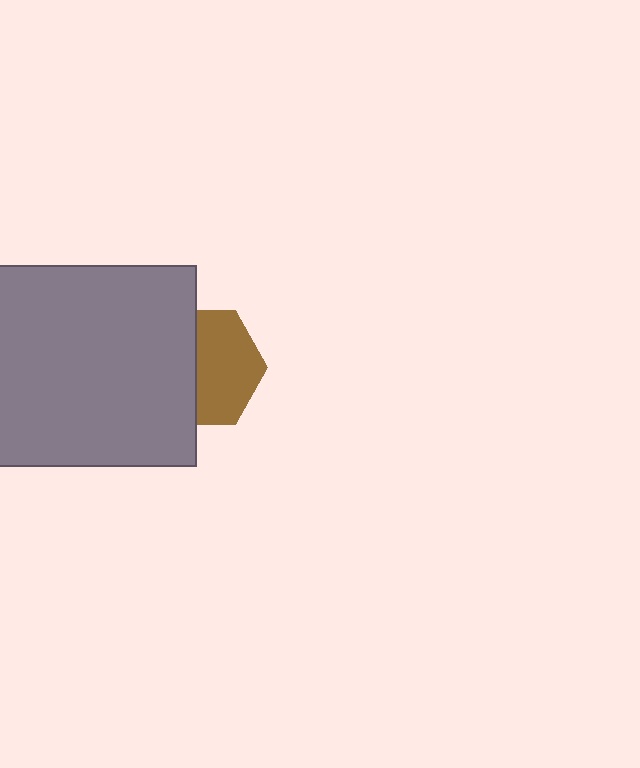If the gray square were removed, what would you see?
You would see the complete brown hexagon.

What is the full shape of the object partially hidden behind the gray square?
The partially hidden object is a brown hexagon.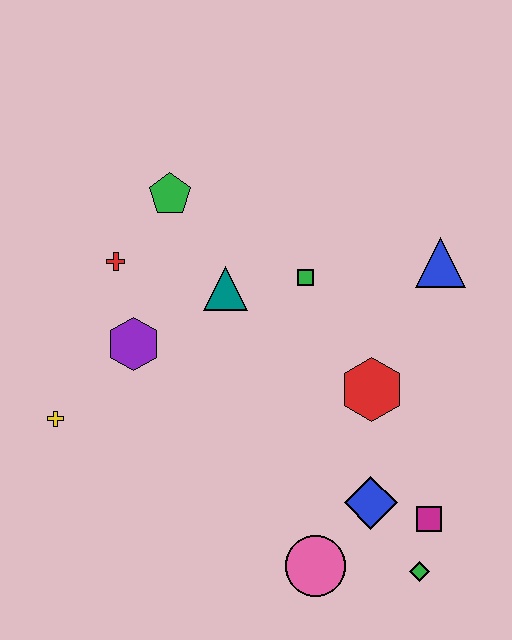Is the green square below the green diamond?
No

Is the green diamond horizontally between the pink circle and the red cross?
No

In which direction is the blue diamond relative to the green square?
The blue diamond is below the green square.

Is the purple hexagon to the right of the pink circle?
No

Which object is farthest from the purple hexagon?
The green diamond is farthest from the purple hexagon.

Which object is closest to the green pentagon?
The red cross is closest to the green pentagon.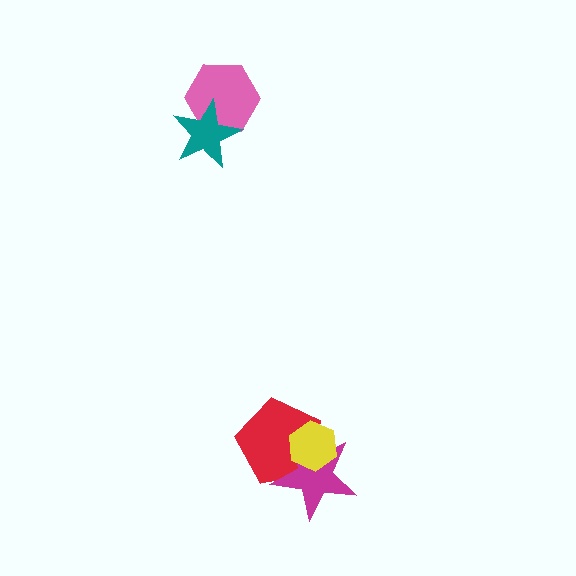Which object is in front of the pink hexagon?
The teal star is in front of the pink hexagon.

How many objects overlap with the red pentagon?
2 objects overlap with the red pentagon.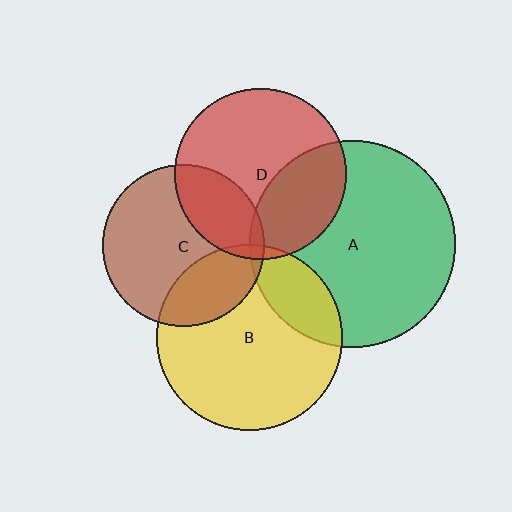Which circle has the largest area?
Circle A (green).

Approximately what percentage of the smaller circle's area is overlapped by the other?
Approximately 5%.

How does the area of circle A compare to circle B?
Approximately 1.2 times.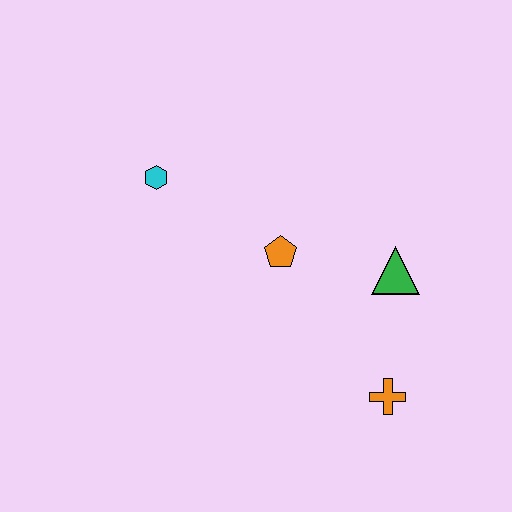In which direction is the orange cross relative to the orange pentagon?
The orange cross is below the orange pentagon.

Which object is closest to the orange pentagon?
The green triangle is closest to the orange pentagon.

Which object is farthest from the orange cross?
The cyan hexagon is farthest from the orange cross.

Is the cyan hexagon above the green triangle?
Yes